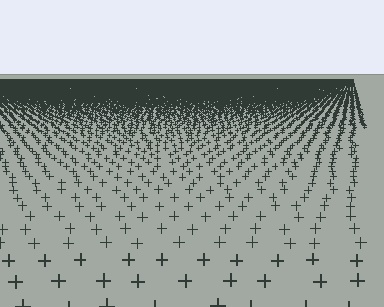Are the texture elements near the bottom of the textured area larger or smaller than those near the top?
Larger. Near the bottom, elements are closer to the viewer and appear at a bigger on-screen size.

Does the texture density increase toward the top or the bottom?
Density increases toward the top.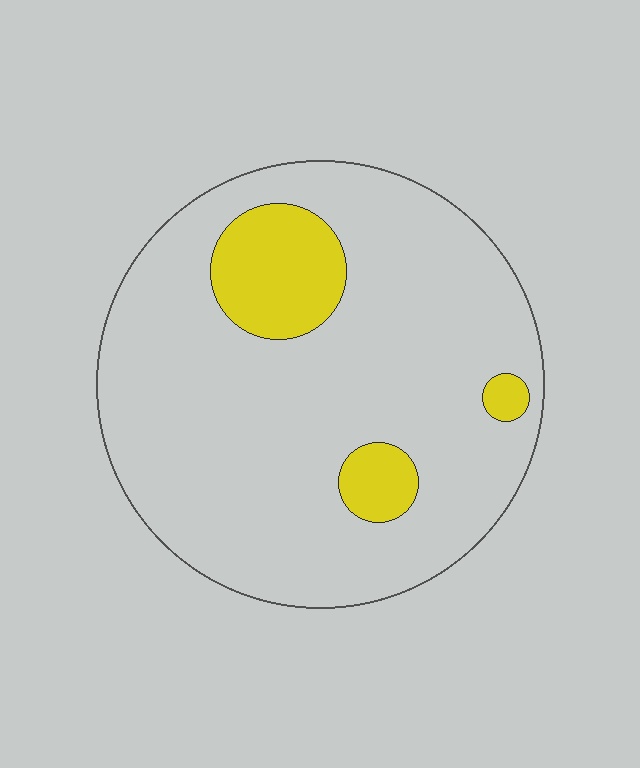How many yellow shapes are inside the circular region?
3.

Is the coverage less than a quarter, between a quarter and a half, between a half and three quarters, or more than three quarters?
Less than a quarter.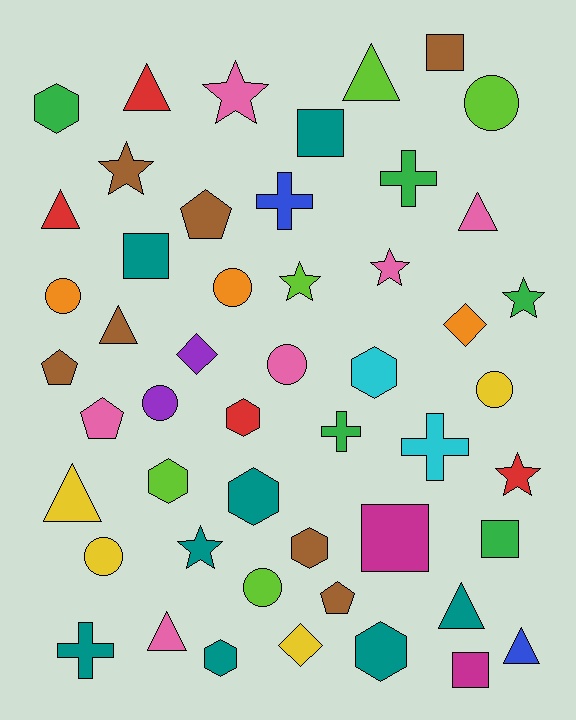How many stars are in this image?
There are 7 stars.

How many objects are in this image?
There are 50 objects.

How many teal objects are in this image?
There are 8 teal objects.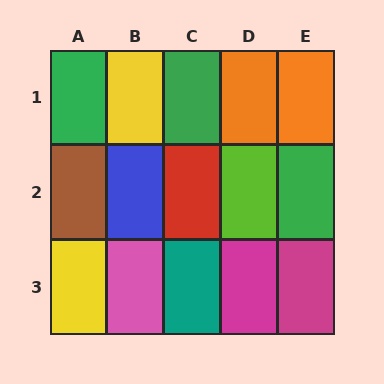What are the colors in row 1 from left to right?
Green, yellow, green, orange, orange.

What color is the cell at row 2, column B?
Blue.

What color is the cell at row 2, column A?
Brown.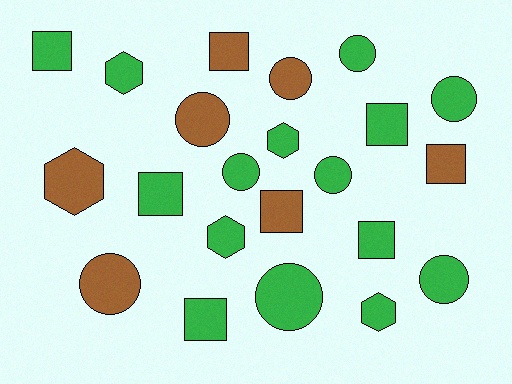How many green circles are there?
There are 6 green circles.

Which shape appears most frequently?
Circle, with 9 objects.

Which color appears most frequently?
Green, with 15 objects.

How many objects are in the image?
There are 22 objects.